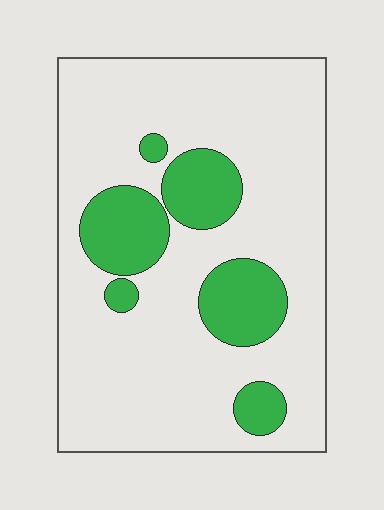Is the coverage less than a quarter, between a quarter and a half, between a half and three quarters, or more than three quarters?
Less than a quarter.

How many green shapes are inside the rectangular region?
6.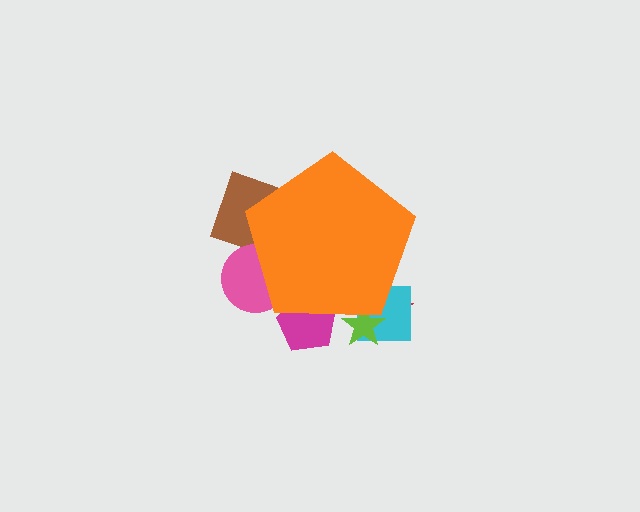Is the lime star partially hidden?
Yes, the lime star is partially hidden behind the orange pentagon.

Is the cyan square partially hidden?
Yes, the cyan square is partially hidden behind the orange pentagon.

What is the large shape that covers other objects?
An orange pentagon.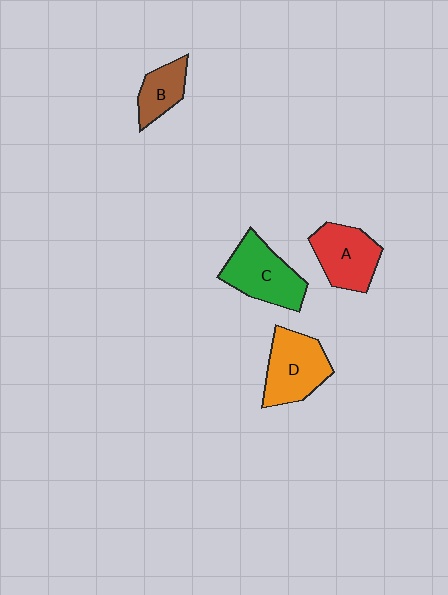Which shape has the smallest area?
Shape B (brown).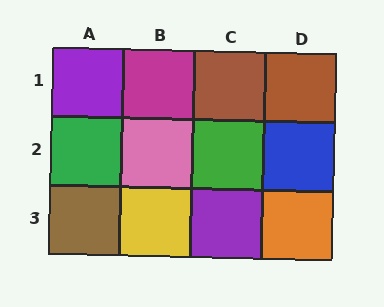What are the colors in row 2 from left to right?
Green, pink, green, blue.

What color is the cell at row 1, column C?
Brown.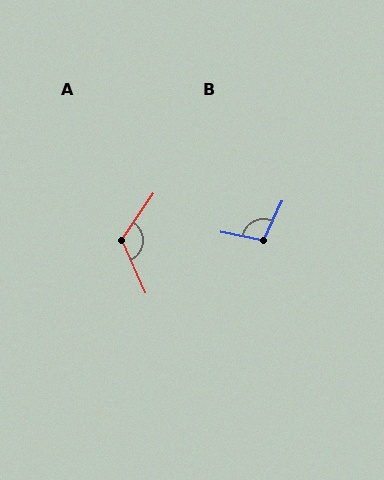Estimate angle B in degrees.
Approximately 104 degrees.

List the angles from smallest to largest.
B (104°), A (121°).